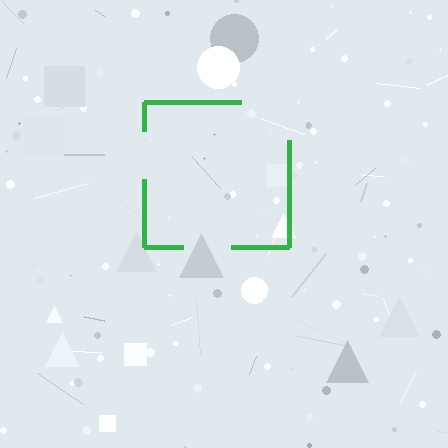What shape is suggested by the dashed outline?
The dashed outline suggests a square.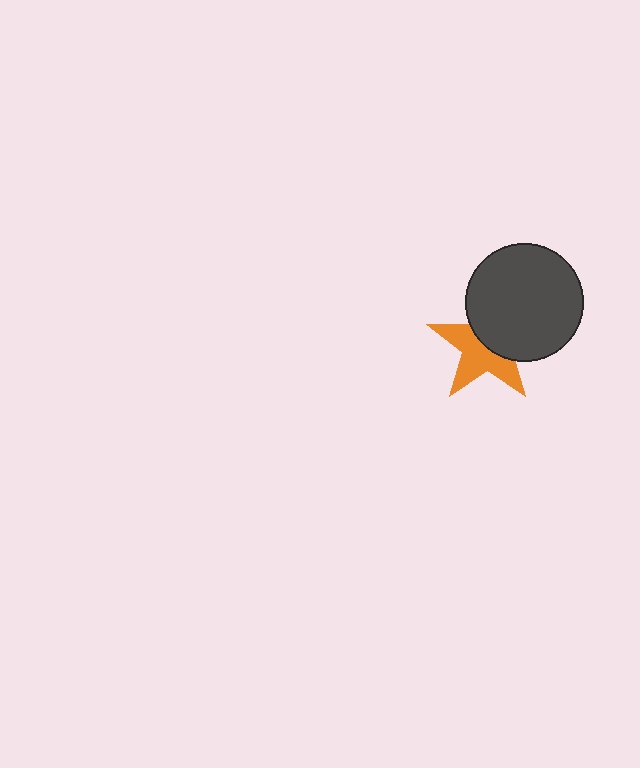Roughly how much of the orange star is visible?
About half of it is visible (roughly 54%).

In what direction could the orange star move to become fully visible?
The orange star could move toward the lower-left. That would shift it out from behind the dark gray circle entirely.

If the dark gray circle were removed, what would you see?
You would see the complete orange star.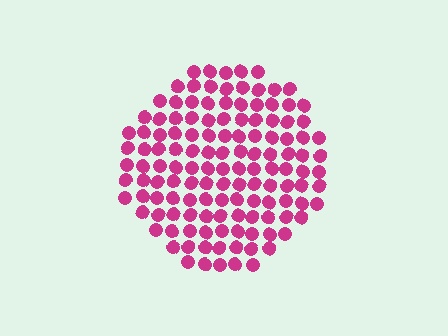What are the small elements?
The small elements are circles.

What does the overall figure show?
The overall figure shows a circle.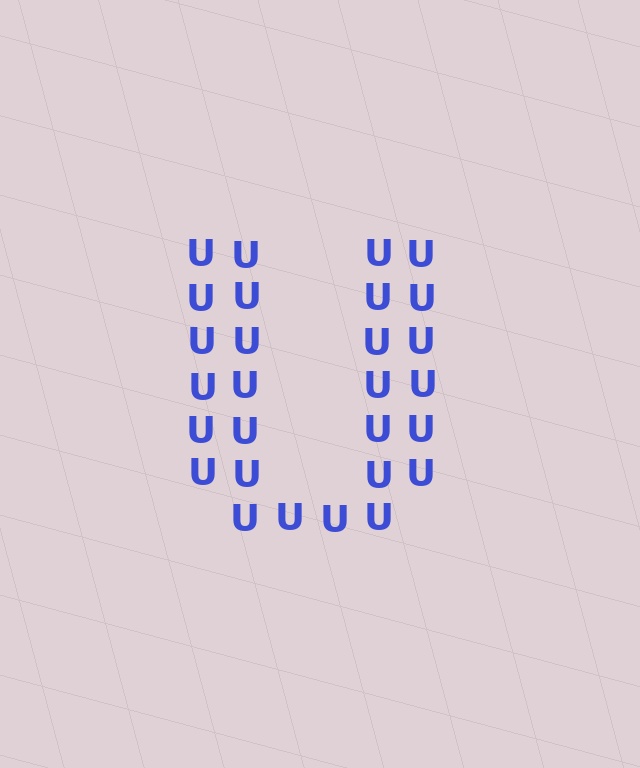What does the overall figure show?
The overall figure shows the letter U.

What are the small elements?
The small elements are letter U's.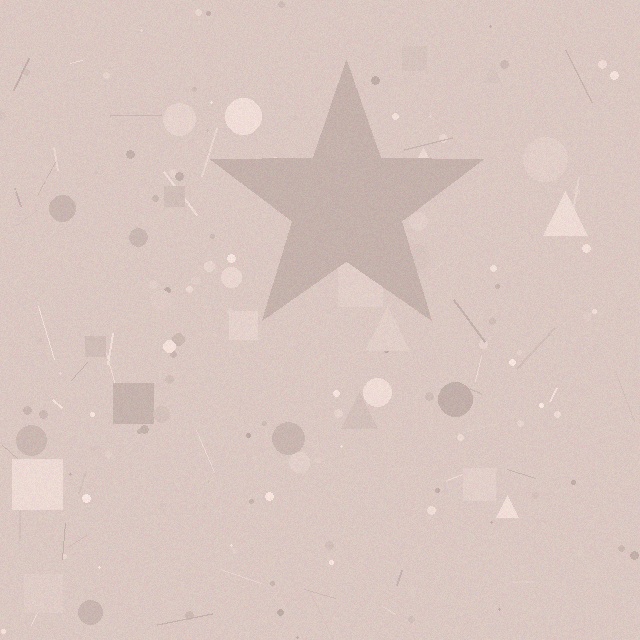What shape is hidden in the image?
A star is hidden in the image.